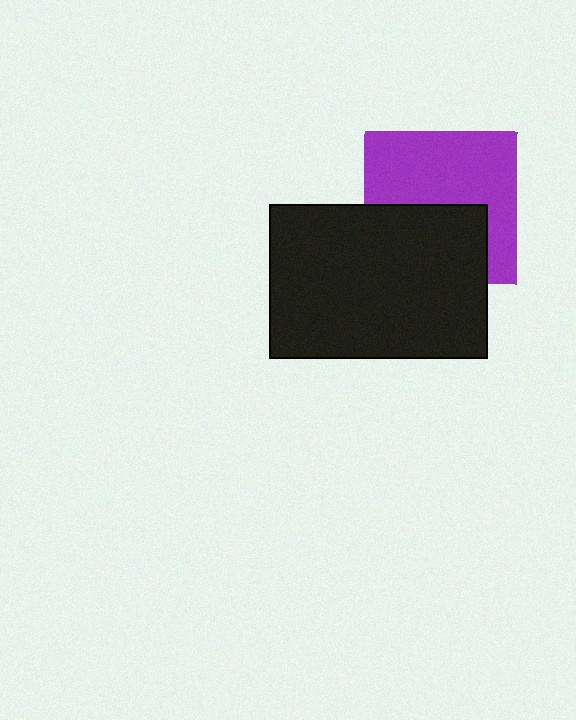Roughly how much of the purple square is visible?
About half of it is visible (roughly 58%).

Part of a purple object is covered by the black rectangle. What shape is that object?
It is a square.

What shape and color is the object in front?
The object in front is a black rectangle.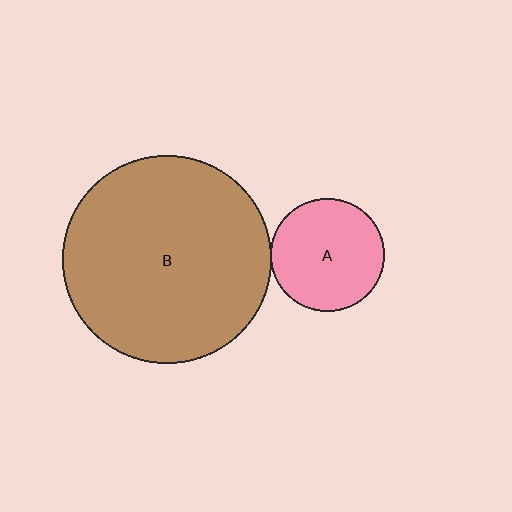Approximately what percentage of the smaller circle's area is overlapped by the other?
Approximately 5%.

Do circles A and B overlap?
Yes.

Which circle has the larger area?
Circle B (brown).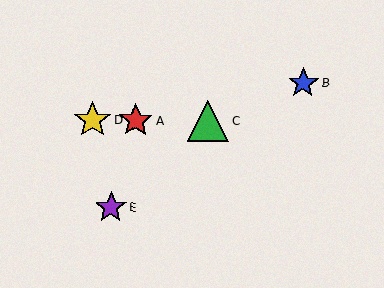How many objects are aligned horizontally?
3 objects (A, C, D) are aligned horizontally.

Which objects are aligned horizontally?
Objects A, C, D are aligned horizontally.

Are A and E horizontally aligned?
No, A is at y≈120 and E is at y≈208.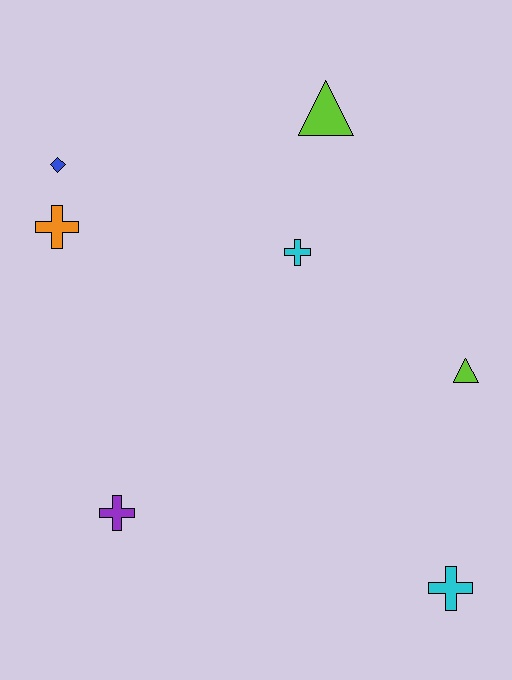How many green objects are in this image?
There are no green objects.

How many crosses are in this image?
There are 4 crosses.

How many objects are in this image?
There are 7 objects.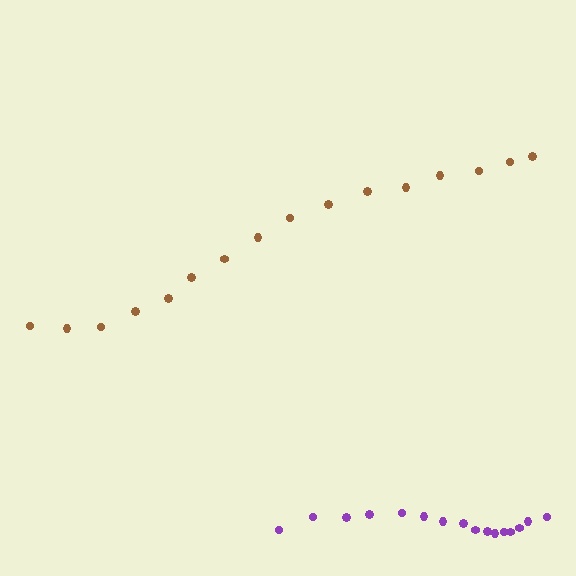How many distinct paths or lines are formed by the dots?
There are 2 distinct paths.